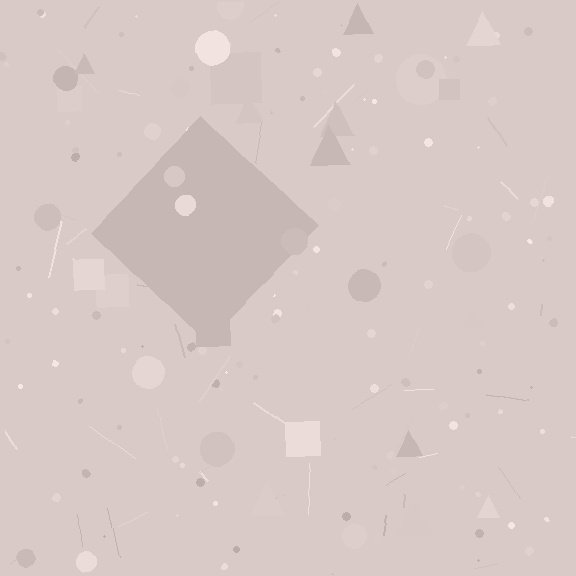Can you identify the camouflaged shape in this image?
The camouflaged shape is a diamond.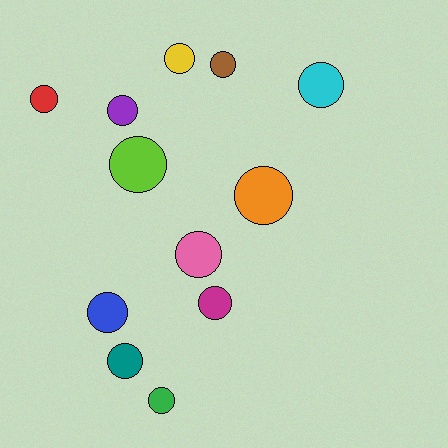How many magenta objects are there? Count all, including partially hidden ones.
There is 1 magenta object.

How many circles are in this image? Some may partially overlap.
There are 12 circles.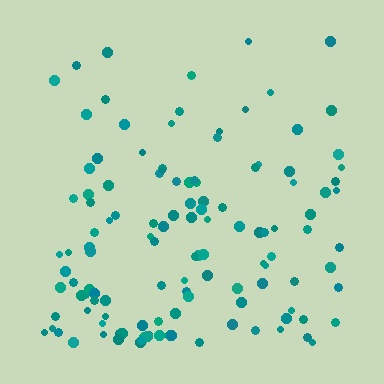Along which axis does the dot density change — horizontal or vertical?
Vertical.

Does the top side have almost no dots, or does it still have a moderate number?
Still a moderate number, just noticeably fewer than the bottom.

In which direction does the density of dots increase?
From top to bottom, with the bottom side densest.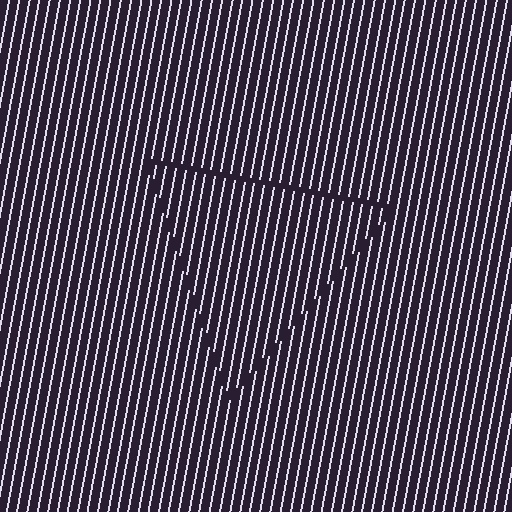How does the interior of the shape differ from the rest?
The interior of the shape contains the same grating, shifted by half a period — the contour is defined by the phase discontinuity where line-ends from the inner and outer gratings abut.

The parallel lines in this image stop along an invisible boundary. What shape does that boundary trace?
An illusory triangle. The interior of the shape contains the same grating, shifted by half a period — the contour is defined by the phase discontinuity where line-ends from the inner and outer gratings abut.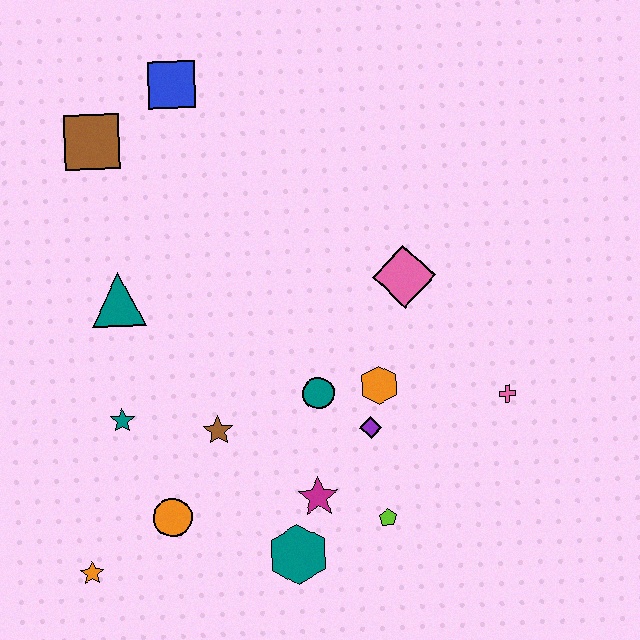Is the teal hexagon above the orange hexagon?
No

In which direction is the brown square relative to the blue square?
The brown square is to the left of the blue square.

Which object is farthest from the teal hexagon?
The blue square is farthest from the teal hexagon.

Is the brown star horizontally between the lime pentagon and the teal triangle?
Yes